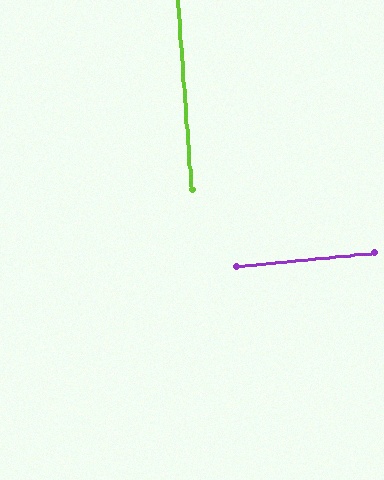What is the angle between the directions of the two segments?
Approximately 89 degrees.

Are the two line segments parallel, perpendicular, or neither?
Perpendicular — they meet at approximately 89°.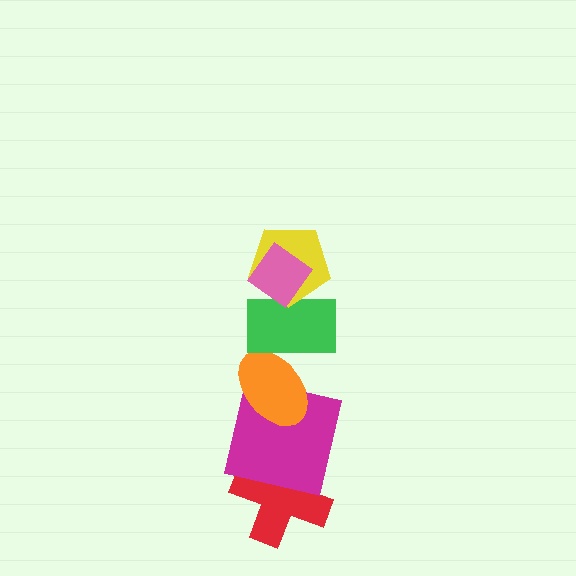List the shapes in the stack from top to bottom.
From top to bottom: the pink diamond, the yellow pentagon, the green rectangle, the orange ellipse, the magenta square, the red cross.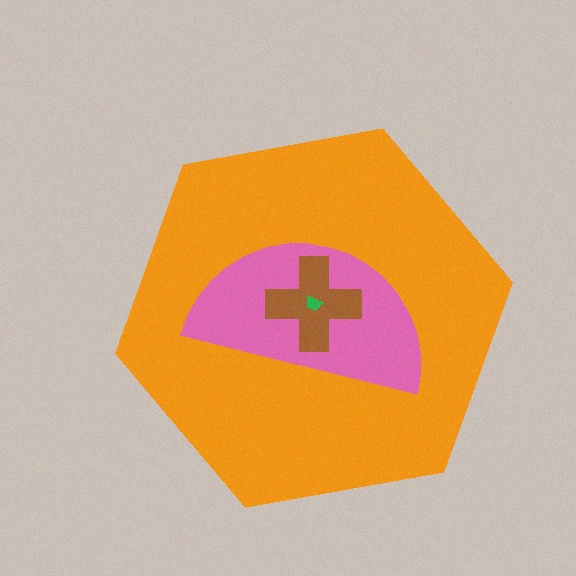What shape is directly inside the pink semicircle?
The brown cross.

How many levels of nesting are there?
4.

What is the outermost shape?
The orange hexagon.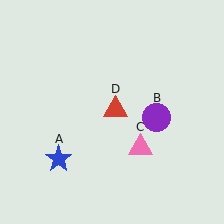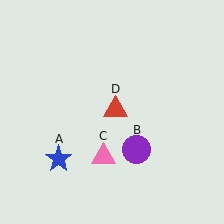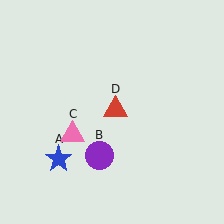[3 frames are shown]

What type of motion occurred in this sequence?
The purple circle (object B), pink triangle (object C) rotated clockwise around the center of the scene.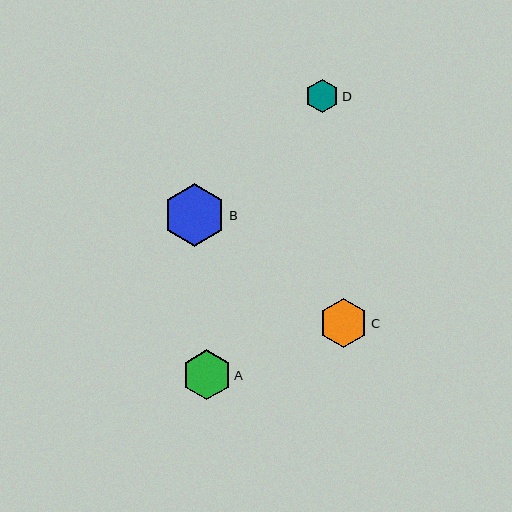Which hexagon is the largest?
Hexagon B is the largest with a size of approximately 63 pixels.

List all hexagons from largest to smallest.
From largest to smallest: B, A, C, D.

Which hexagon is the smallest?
Hexagon D is the smallest with a size of approximately 34 pixels.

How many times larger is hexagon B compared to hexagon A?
Hexagon B is approximately 1.3 times the size of hexagon A.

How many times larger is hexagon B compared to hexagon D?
Hexagon B is approximately 1.9 times the size of hexagon D.